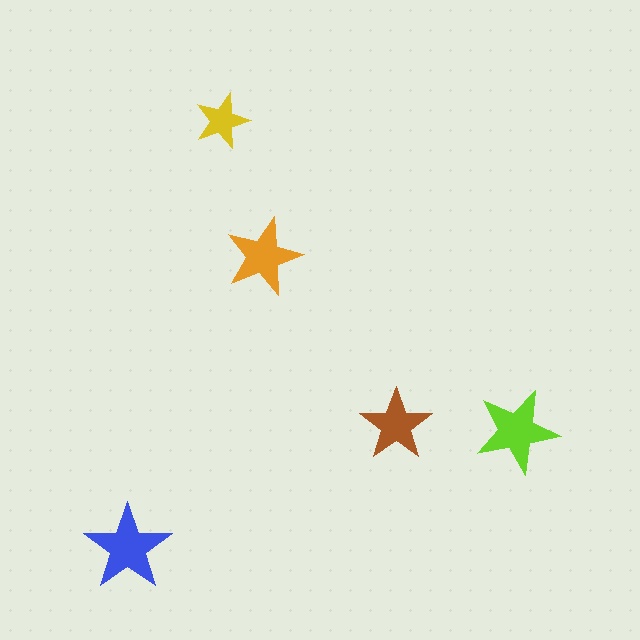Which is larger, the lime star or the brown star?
The lime one.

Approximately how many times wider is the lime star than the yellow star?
About 1.5 times wider.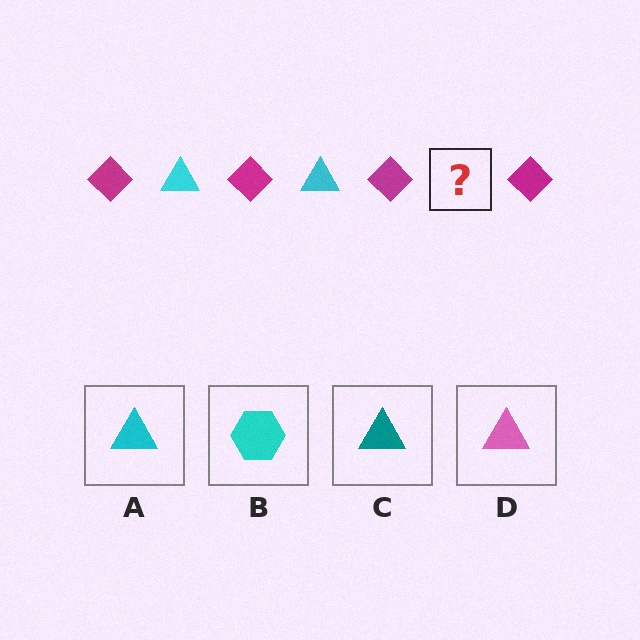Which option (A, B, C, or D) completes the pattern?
A.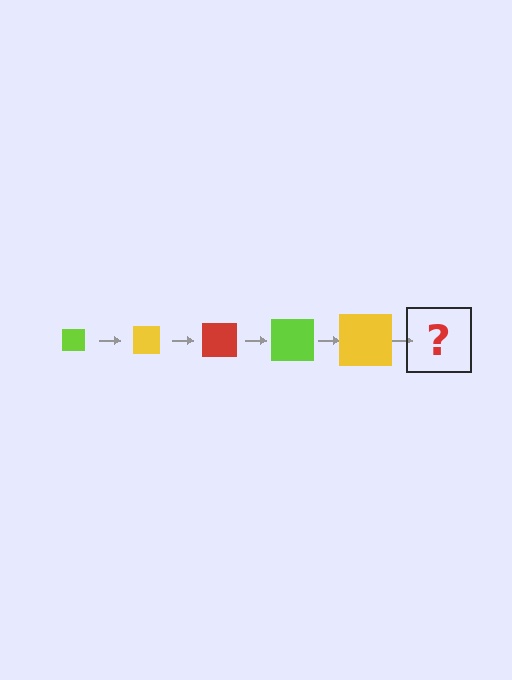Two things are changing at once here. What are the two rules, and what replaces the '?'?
The two rules are that the square grows larger each step and the color cycles through lime, yellow, and red. The '?' should be a red square, larger than the previous one.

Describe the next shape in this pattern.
It should be a red square, larger than the previous one.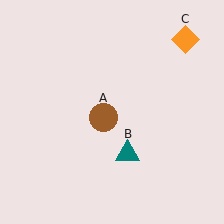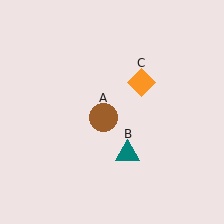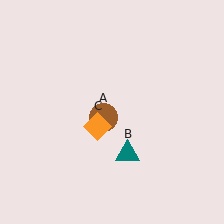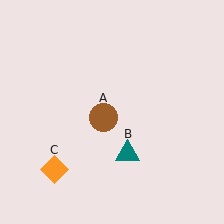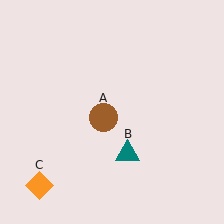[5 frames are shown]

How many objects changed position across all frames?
1 object changed position: orange diamond (object C).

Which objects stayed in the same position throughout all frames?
Brown circle (object A) and teal triangle (object B) remained stationary.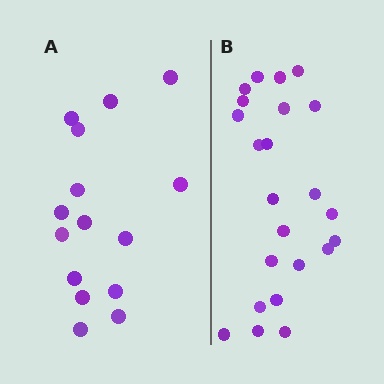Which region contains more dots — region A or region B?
Region B (the right region) has more dots.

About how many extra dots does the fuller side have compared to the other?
Region B has roughly 8 or so more dots than region A.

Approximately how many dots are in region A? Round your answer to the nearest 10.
About 20 dots. (The exact count is 15, which rounds to 20.)